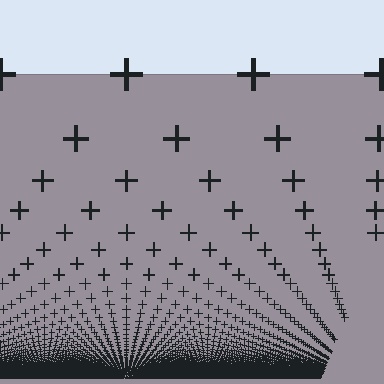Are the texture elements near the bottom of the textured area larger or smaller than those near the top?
Smaller. The gradient is inverted — elements near the bottom are smaller and denser.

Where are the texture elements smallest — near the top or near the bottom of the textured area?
Near the bottom.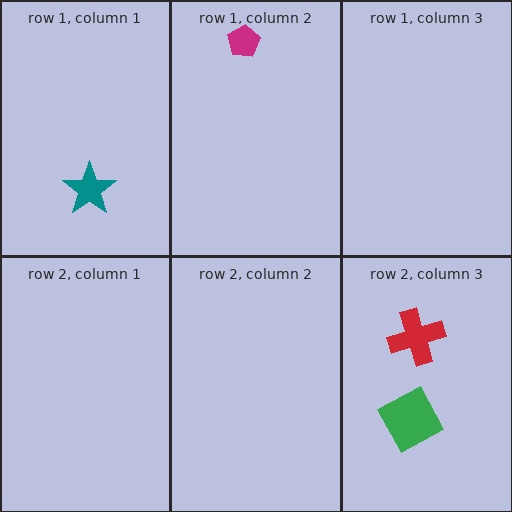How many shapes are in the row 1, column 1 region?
1.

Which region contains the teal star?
The row 1, column 1 region.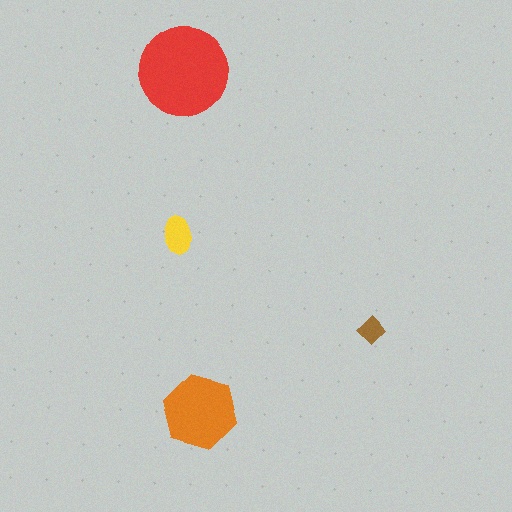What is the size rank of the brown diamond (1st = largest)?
4th.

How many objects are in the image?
There are 4 objects in the image.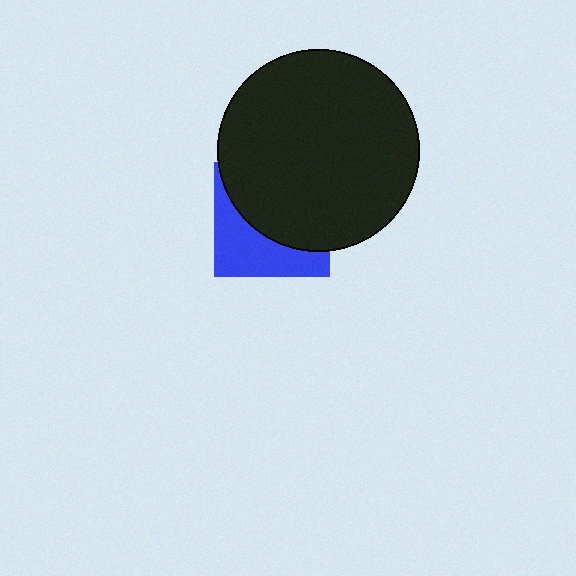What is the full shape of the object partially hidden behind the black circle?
The partially hidden object is a blue square.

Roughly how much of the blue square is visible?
A small part of it is visible (roughly 41%).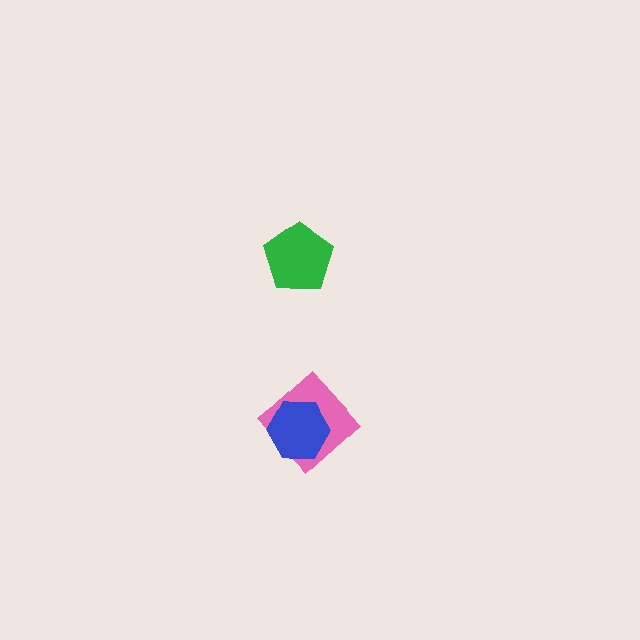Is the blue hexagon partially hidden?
No, no other shape covers it.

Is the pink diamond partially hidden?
Yes, it is partially covered by another shape.